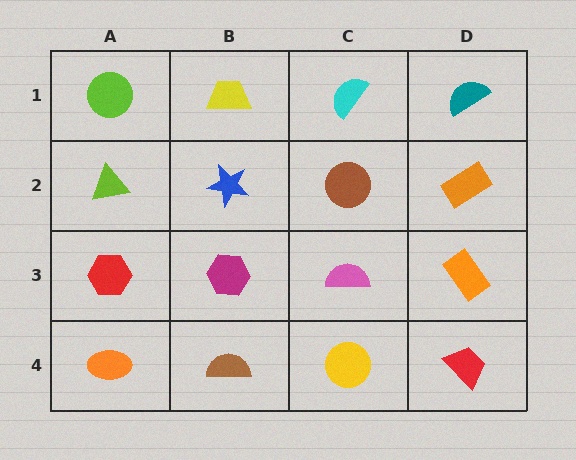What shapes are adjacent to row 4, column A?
A red hexagon (row 3, column A), a brown semicircle (row 4, column B).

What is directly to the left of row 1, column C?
A yellow trapezoid.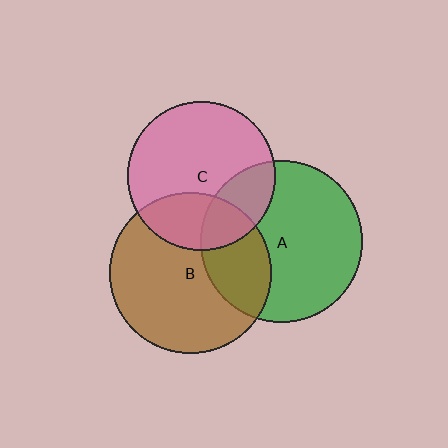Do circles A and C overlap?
Yes.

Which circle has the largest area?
Circle B (brown).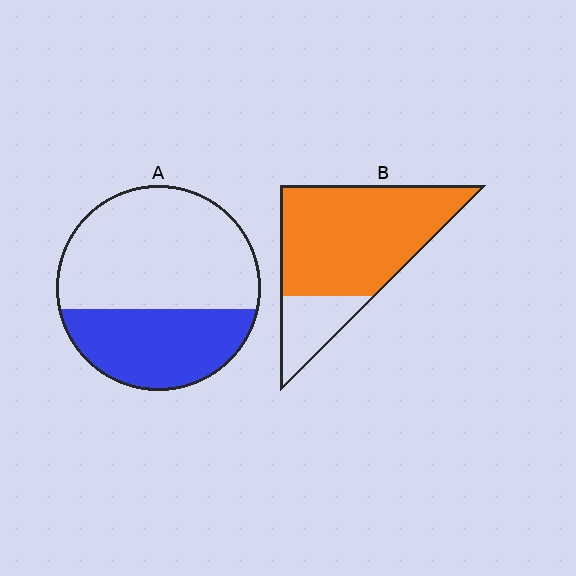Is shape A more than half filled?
No.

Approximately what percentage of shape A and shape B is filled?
A is approximately 35% and B is approximately 80%.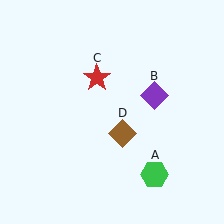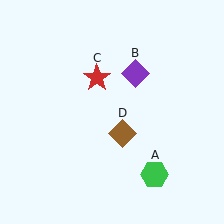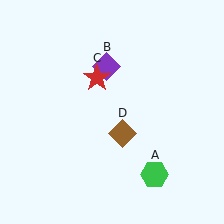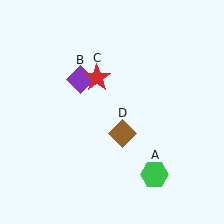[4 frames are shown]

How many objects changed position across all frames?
1 object changed position: purple diamond (object B).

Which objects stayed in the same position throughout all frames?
Green hexagon (object A) and red star (object C) and brown diamond (object D) remained stationary.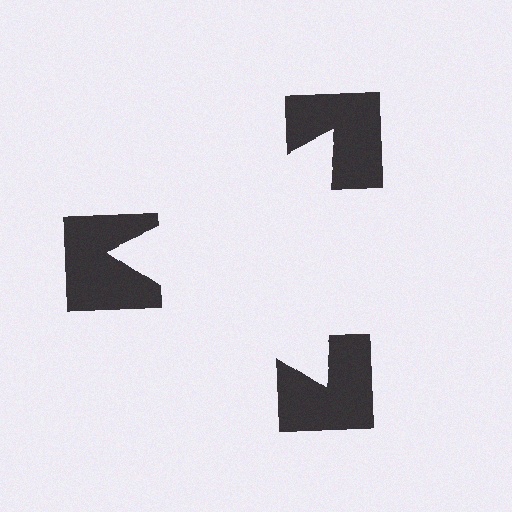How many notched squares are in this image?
There are 3 — one at each vertex of the illusory triangle.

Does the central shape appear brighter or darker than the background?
It typically appears slightly brighter than the background, even though no actual brightness change is drawn.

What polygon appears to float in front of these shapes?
An illusory triangle — its edges are inferred from the aligned wedge cuts in the notched squares, not physically drawn.